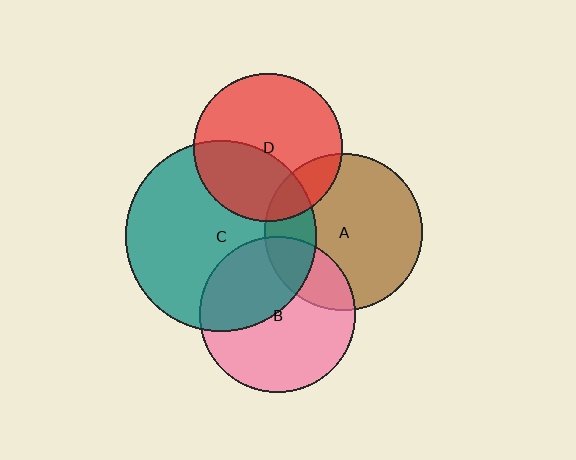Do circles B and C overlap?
Yes.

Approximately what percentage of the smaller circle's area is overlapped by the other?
Approximately 40%.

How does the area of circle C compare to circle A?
Approximately 1.5 times.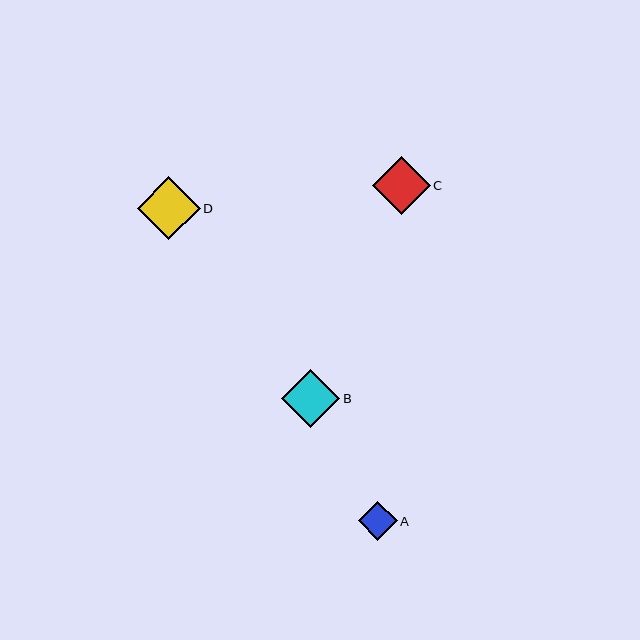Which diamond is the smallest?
Diamond A is the smallest with a size of approximately 39 pixels.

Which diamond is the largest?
Diamond D is the largest with a size of approximately 63 pixels.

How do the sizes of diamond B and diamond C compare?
Diamond B and diamond C are approximately the same size.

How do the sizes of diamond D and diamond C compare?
Diamond D and diamond C are approximately the same size.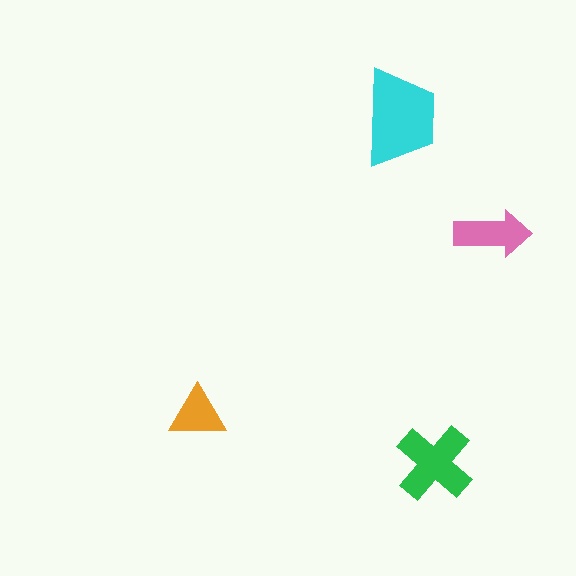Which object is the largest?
The cyan trapezoid.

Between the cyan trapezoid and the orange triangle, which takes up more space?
The cyan trapezoid.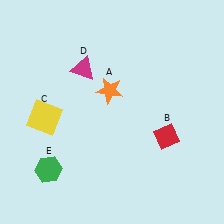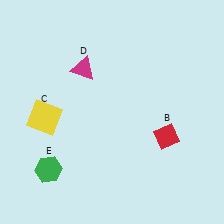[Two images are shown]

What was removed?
The orange star (A) was removed in Image 2.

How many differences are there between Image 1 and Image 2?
There is 1 difference between the two images.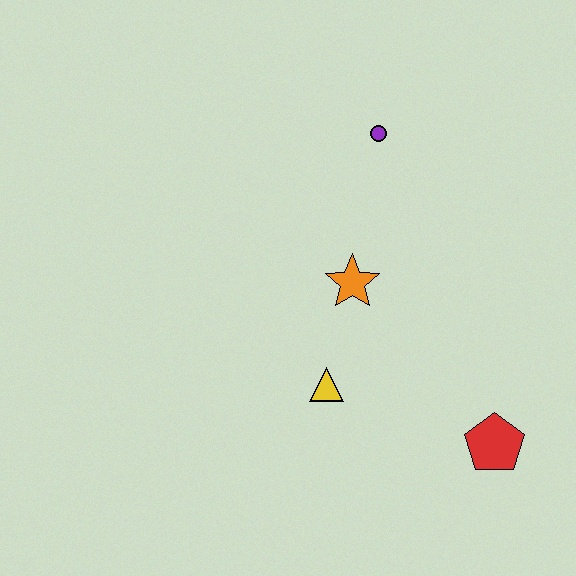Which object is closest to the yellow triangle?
The orange star is closest to the yellow triangle.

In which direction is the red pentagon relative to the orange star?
The red pentagon is below the orange star.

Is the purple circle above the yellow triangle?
Yes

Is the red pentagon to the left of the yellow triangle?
No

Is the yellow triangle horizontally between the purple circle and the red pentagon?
No